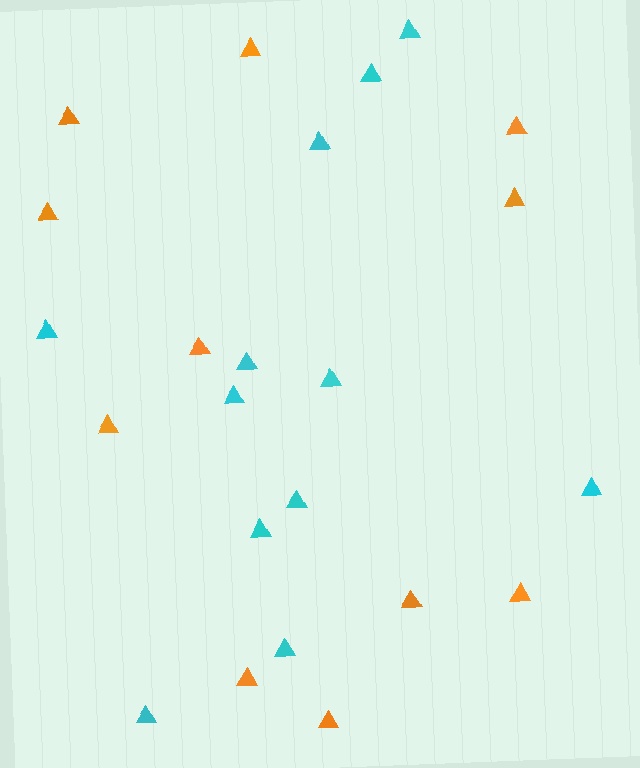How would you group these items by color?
There are 2 groups: one group of cyan triangles (12) and one group of orange triangles (11).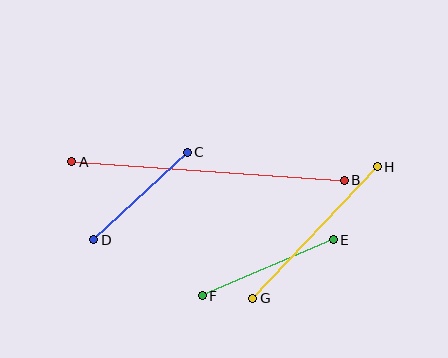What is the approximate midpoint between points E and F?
The midpoint is at approximately (268, 268) pixels.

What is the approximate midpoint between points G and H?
The midpoint is at approximately (315, 233) pixels.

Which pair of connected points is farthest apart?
Points A and B are farthest apart.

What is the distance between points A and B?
The distance is approximately 273 pixels.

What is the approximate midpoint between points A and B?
The midpoint is at approximately (208, 171) pixels.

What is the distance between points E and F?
The distance is approximately 143 pixels.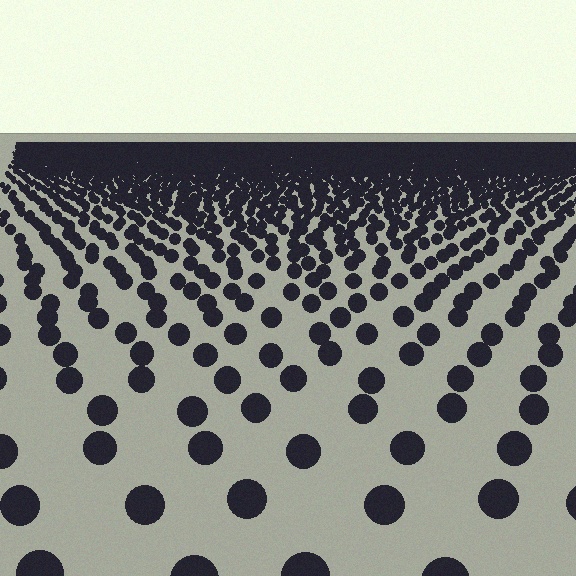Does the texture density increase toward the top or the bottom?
Density increases toward the top.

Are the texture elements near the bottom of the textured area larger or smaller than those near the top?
Larger. Near the bottom, elements are closer to the viewer and appear at a bigger on-screen size.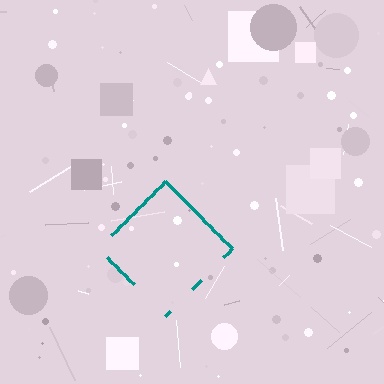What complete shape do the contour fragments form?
The contour fragments form a diamond.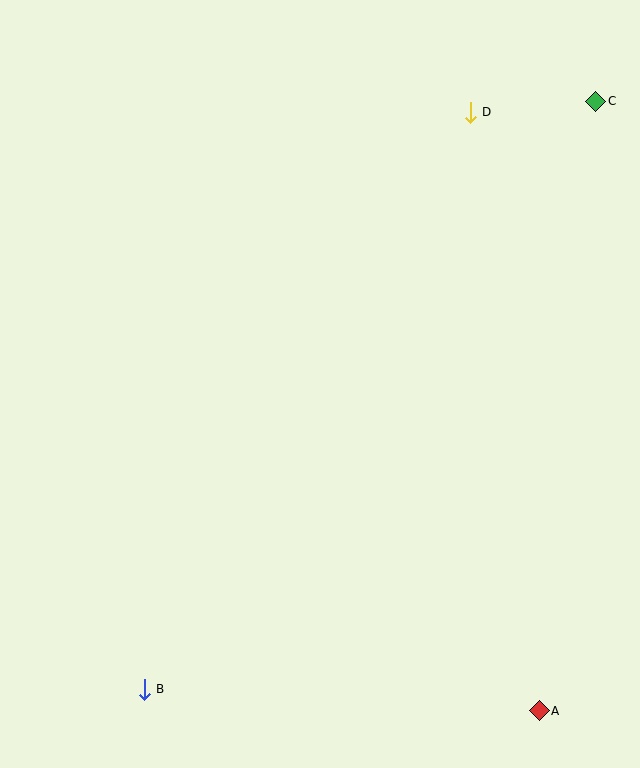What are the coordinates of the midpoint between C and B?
The midpoint between C and B is at (370, 395).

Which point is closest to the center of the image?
Point D at (470, 112) is closest to the center.